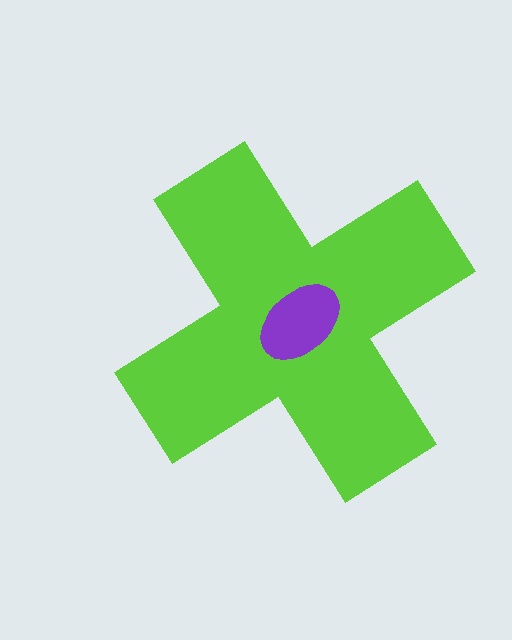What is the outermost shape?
The lime cross.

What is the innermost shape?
The purple ellipse.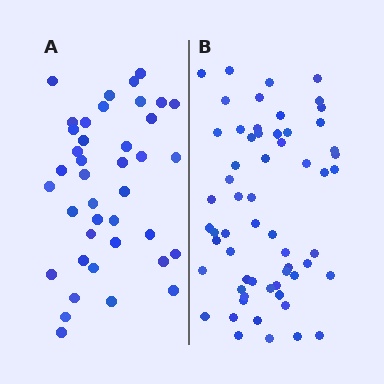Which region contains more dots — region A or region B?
Region B (the right region) has more dots.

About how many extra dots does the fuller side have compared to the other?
Region B has approximately 20 more dots than region A.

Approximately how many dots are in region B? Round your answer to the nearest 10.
About 60 dots.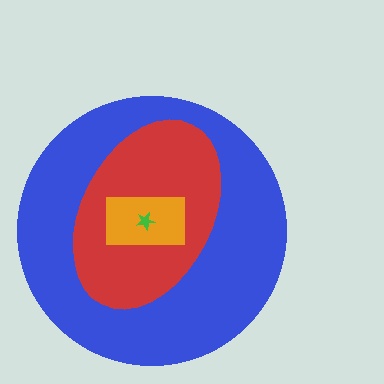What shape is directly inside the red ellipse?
The orange rectangle.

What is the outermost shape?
The blue circle.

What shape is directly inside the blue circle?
The red ellipse.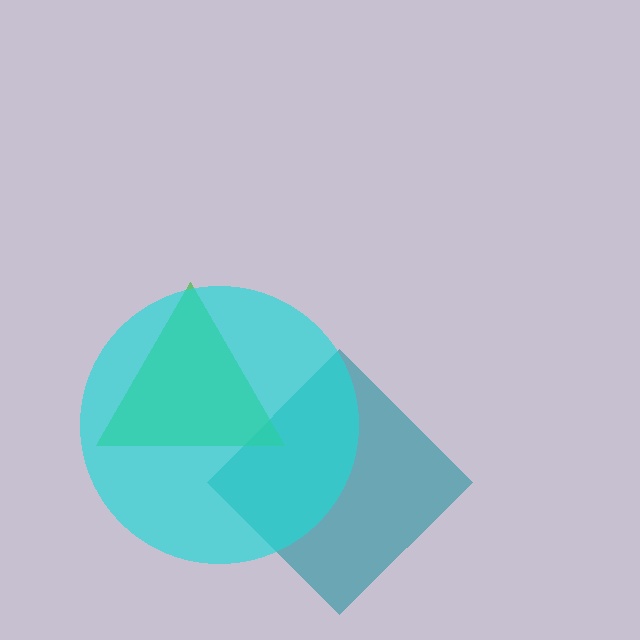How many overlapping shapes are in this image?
There are 3 overlapping shapes in the image.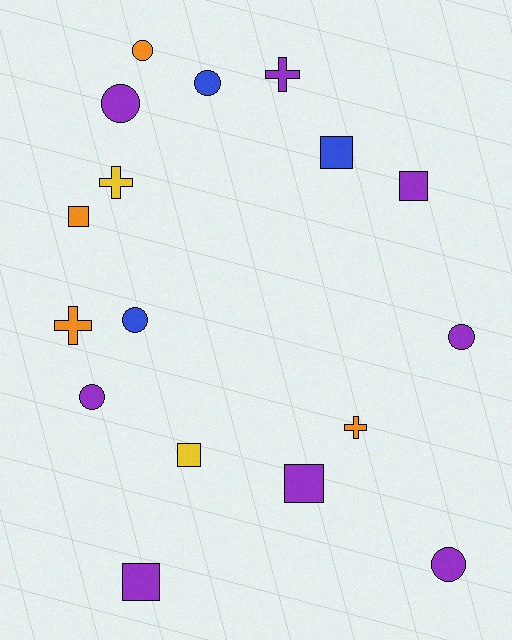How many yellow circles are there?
There are no yellow circles.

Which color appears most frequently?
Purple, with 8 objects.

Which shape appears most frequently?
Circle, with 7 objects.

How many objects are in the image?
There are 17 objects.